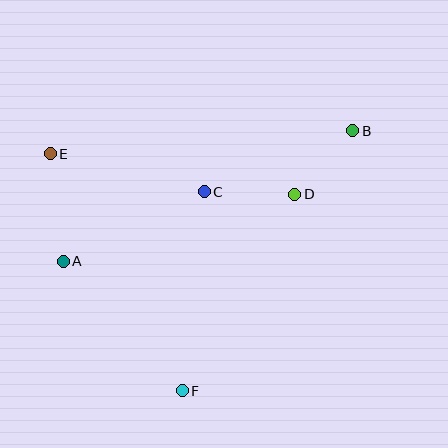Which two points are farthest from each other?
Points A and B are farthest from each other.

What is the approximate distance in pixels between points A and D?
The distance between A and D is approximately 241 pixels.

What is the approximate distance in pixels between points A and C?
The distance between A and C is approximately 157 pixels.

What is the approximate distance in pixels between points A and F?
The distance between A and F is approximately 176 pixels.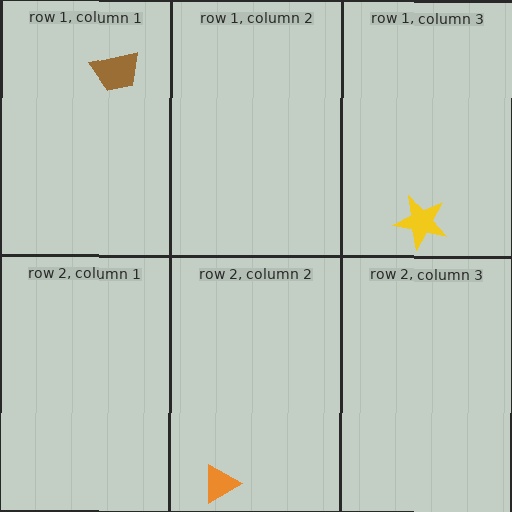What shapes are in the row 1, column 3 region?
The yellow star.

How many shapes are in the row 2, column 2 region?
1.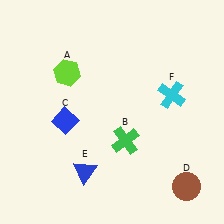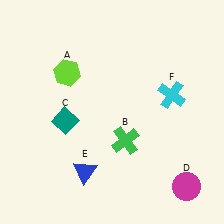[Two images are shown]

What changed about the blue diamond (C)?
In Image 1, C is blue. In Image 2, it changed to teal.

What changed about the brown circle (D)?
In Image 1, D is brown. In Image 2, it changed to magenta.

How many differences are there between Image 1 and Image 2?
There are 2 differences between the two images.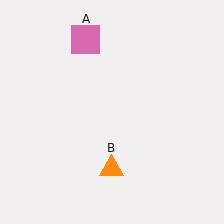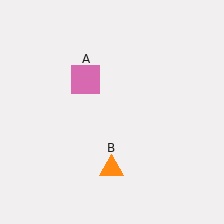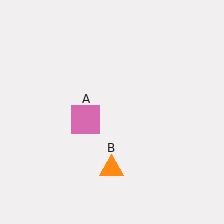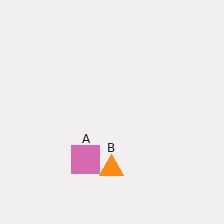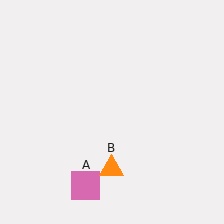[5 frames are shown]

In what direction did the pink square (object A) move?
The pink square (object A) moved down.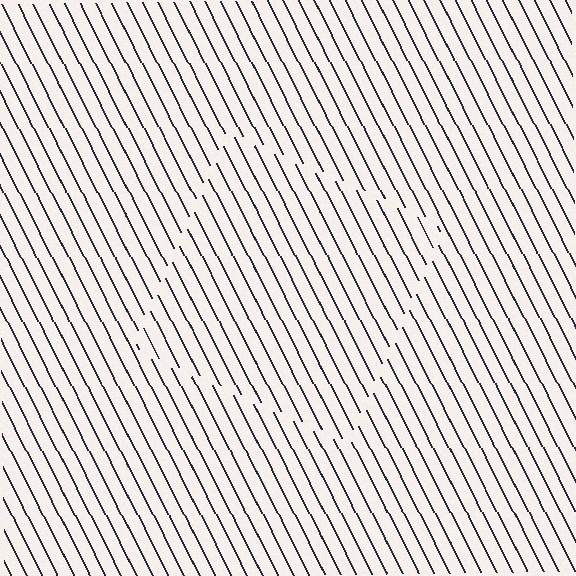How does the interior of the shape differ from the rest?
The interior of the shape contains the same grating, shifted by half a period — the contour is defined by the phase discontinuity where line-ends from the inner and outer gratings abut.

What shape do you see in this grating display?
An illusory square. The interior of the shape contains the same grating, shifted by half a period — the contour is defined by the phase discontinuity where line-ends from the inner and outer gratings abut.